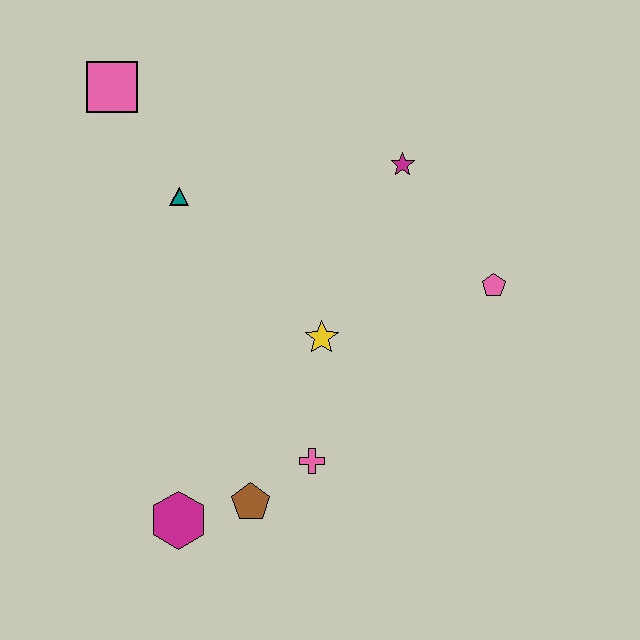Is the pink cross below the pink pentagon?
Yes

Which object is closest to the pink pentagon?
The magenta star is closest to the pink pentagon.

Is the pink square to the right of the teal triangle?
No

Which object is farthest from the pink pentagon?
The pink square is farthest from the pink pentagon.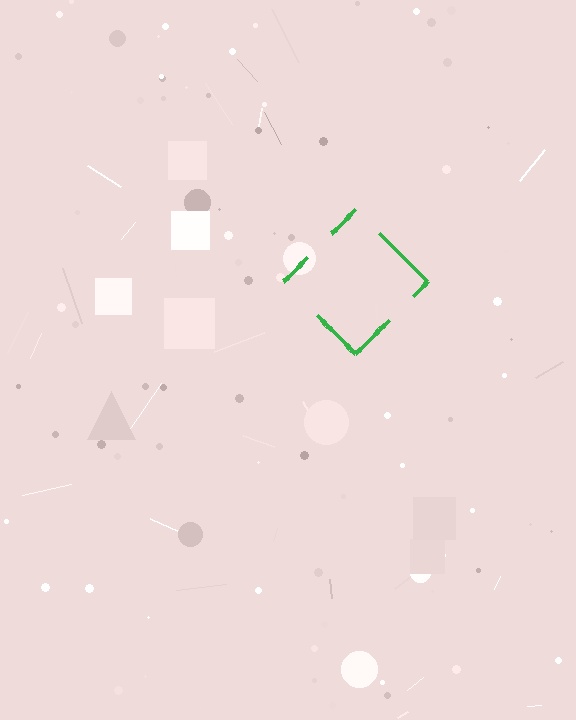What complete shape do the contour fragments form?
The contour fragments form a diamond.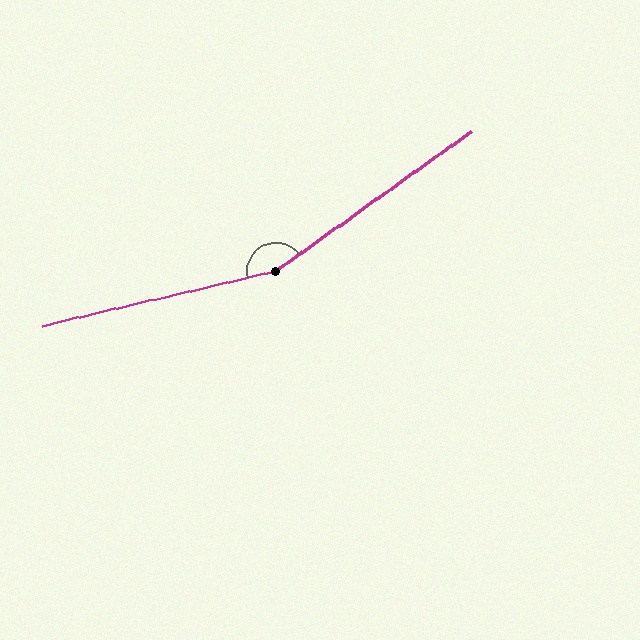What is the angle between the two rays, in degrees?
Approximately 158 degrees.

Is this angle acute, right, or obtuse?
It is obtuse.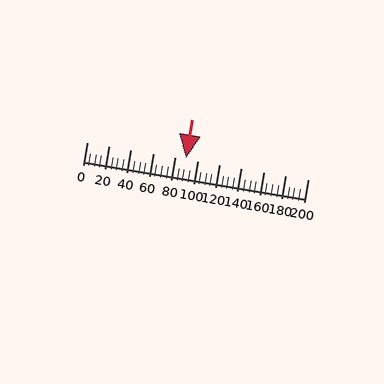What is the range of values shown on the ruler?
The ruler shows values from 0 to 200.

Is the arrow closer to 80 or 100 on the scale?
The arrow is closer to 80.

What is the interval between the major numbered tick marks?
The major tick marks are spaced 20 units apart.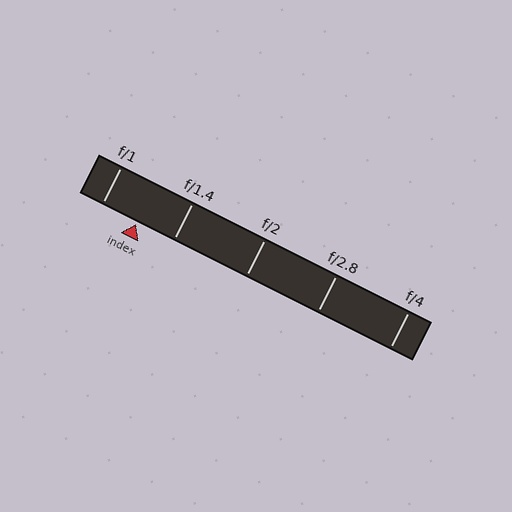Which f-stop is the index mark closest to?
The index mark is closest to f/1.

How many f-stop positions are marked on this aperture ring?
There are 5 f-stop positions marked.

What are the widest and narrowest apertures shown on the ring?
The widest aperture shown is f/1 and the narrowest is f/4.